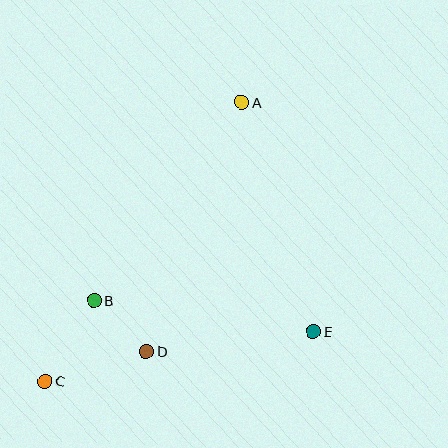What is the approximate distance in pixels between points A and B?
The distance between A and B is approximately 247 pixels.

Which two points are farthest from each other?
Points A and C are farthest from each other.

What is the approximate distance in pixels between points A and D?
The distance between A and D is approximately 267 pixels.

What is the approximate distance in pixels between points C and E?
The distance between C and E is approximately 273 pixels.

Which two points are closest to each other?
Points B and D are closest to each other.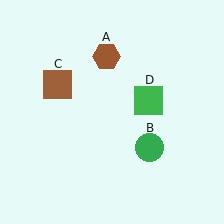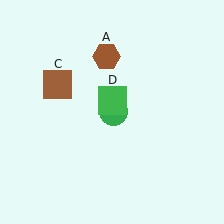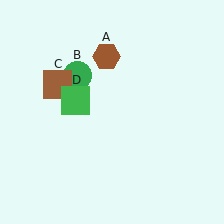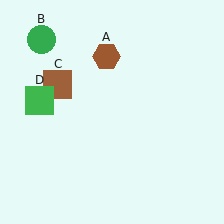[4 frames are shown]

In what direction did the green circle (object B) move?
The green circle (object B) moved up and to the left.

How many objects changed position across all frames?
2 objects changed position: green circle (object B), green square (object D).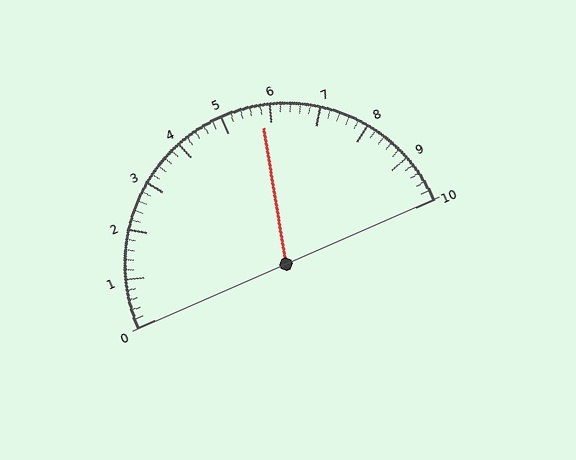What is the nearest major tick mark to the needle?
The nearest major tick mark is 6.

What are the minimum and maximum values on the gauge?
The gauge ranges from 0 to 10.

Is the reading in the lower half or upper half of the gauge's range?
The reading is in the upper half of the range (0 to 10).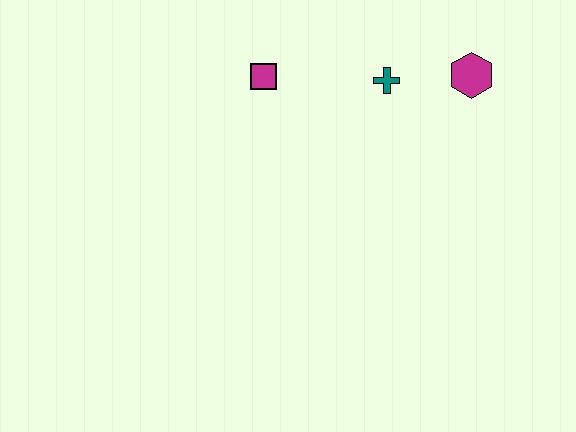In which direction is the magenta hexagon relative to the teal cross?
The magenta hexagon is to the right of the teal cross.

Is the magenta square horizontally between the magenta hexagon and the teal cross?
No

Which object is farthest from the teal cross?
The magenta square is farthest from the teal cross.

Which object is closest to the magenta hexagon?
The teal cross is closest to the magenta hexagon.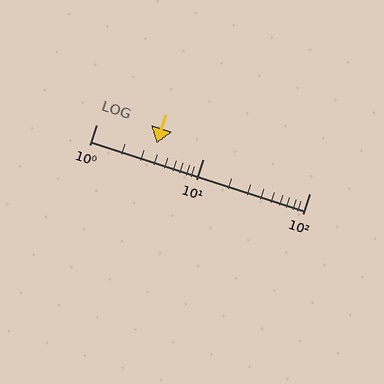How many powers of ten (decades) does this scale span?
The scale spans 2 decades, from 1 to 100.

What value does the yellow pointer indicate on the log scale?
The pointer indicates approximately 3.7.